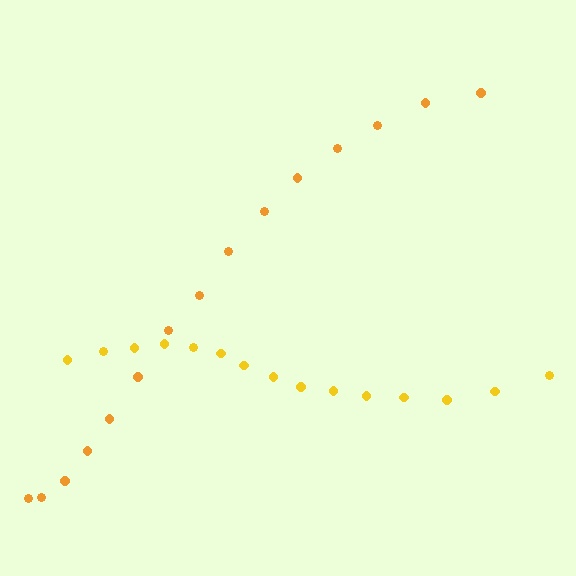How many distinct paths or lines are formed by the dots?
There are 2 distinct paths.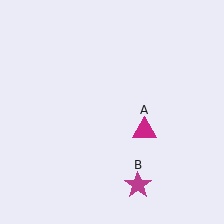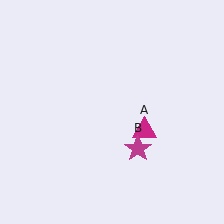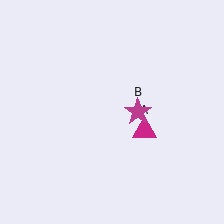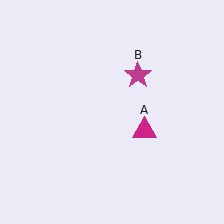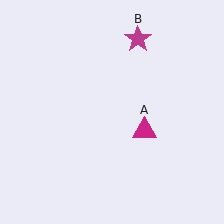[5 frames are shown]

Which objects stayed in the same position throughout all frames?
Magenta triangle (object A) remained stationary.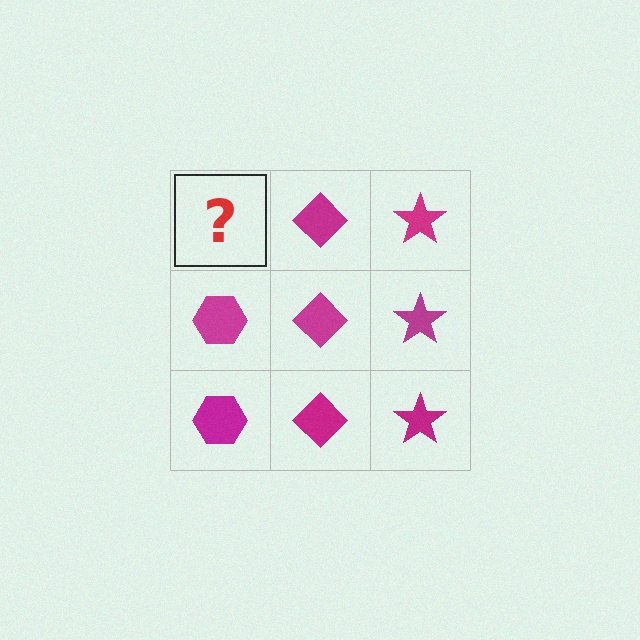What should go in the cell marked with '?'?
The missing cell should contain a magenta hexagon.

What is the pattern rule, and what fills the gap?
The rule is that each column has a consistent shape. The gap should be filled with a magenta hexagon.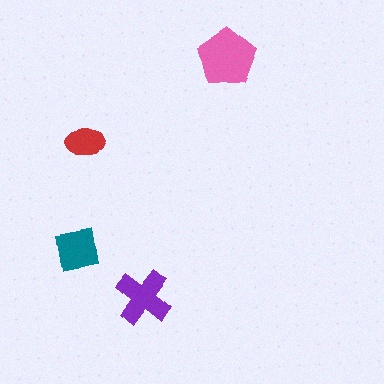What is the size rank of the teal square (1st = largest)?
3rd.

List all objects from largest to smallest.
The pink pentagon, the purple cross, the teal square, the red ellipse.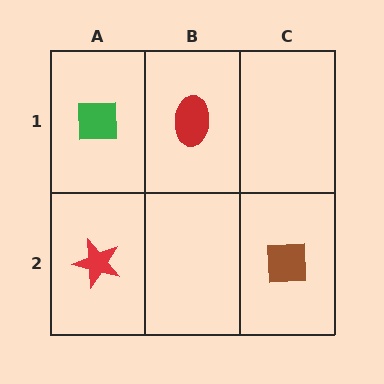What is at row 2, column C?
A brown square.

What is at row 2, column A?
A red star.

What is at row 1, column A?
A green square.